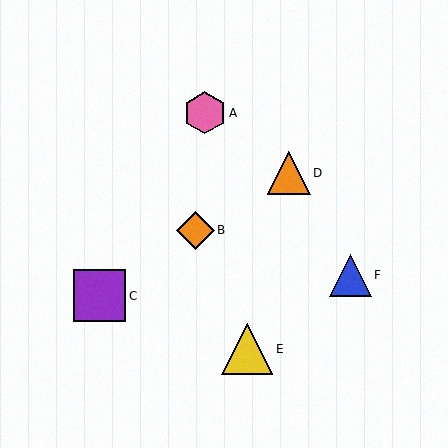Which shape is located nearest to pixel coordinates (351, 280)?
The blue triangle (labeled F) at (351, 275) is nearest to that location.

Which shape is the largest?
The purple square (labeled C) is the largest.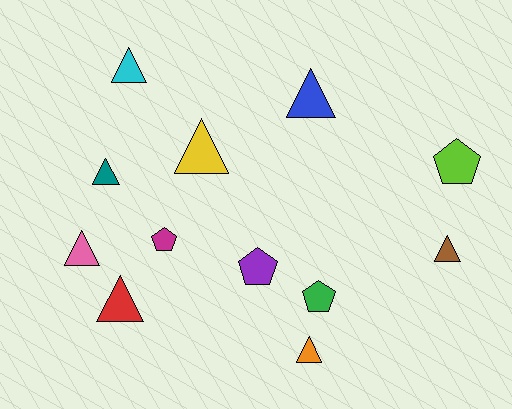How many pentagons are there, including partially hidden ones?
There are 4 pentagons.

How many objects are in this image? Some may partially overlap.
There are 12 objects.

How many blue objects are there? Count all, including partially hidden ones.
There is 1 blue object.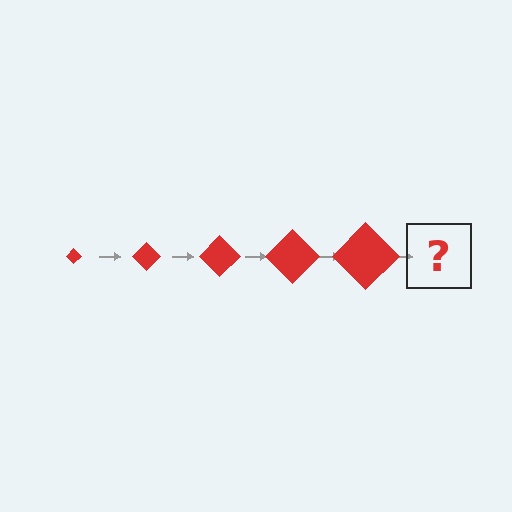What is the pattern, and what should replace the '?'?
The pattern is that the diamond gets progressively larger each step. The '?' should be a red diamond, larger than the previous one.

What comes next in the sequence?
The next element should be a red diamond, larger than the previous one.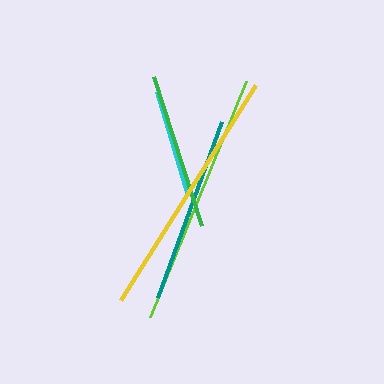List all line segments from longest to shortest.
From longest to shortest: lime, yellow, teal, green, cyan.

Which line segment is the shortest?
The cyan line is the shortest at approximately 109 pixels.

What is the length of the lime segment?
The lime segment is approximately 255 pixels long.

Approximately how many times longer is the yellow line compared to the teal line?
The yellow line is approximately 1.4 times the length of the teal line.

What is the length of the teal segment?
The teal segment is approximately 187 pixels long.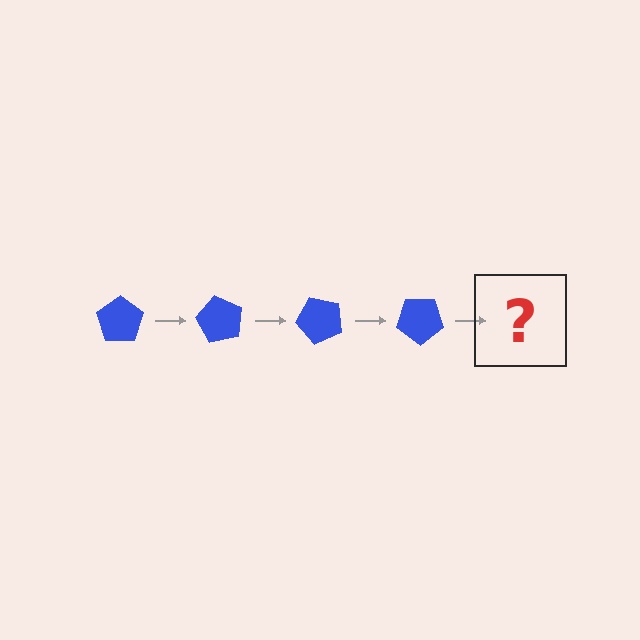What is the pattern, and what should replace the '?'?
The pattern is that the pentagon rotates 60 degrees each step. The '?' should be a blue pentagon rotated 240 degrees.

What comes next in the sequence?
The next element should be a blue pentagon rotated 240 degrees.